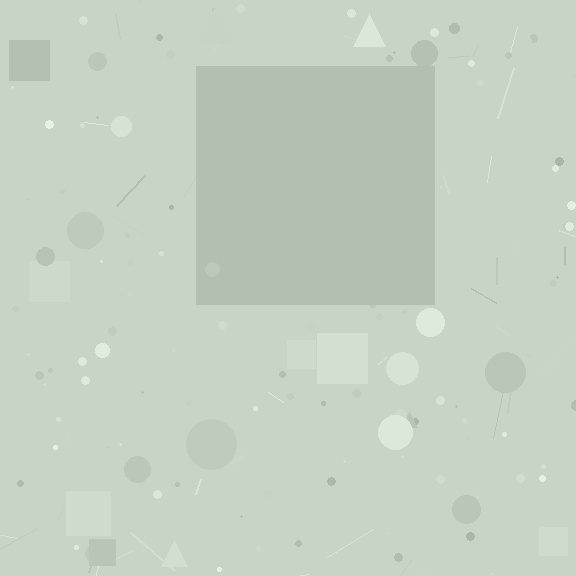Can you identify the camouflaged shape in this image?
The camouflaged shape is a square.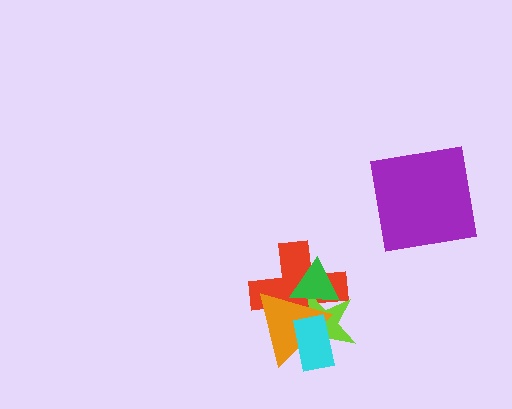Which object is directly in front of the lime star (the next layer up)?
The orange triangle is directly in front of the lime star.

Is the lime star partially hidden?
Yes, it is partially covered by another shape.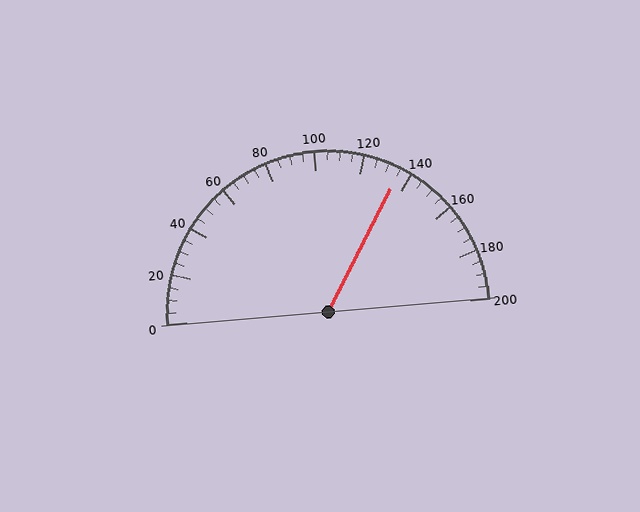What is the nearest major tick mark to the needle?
The nearest major tick mark is 140.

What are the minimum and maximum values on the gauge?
The gauge ranges from 0 to 200.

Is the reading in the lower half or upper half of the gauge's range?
The reading is in the upper half of the range (0 to 200).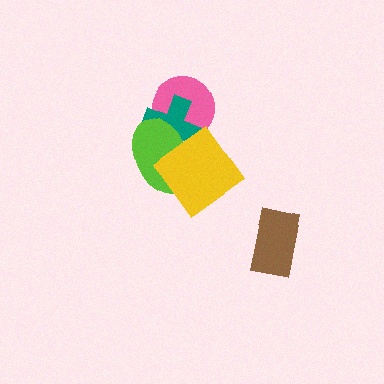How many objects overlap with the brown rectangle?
0 objects overlap with the brown rectangle.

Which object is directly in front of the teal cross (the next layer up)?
The lime ellipse is directly in front of the teal cross.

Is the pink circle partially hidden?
Yes, it is partially covered by another shape.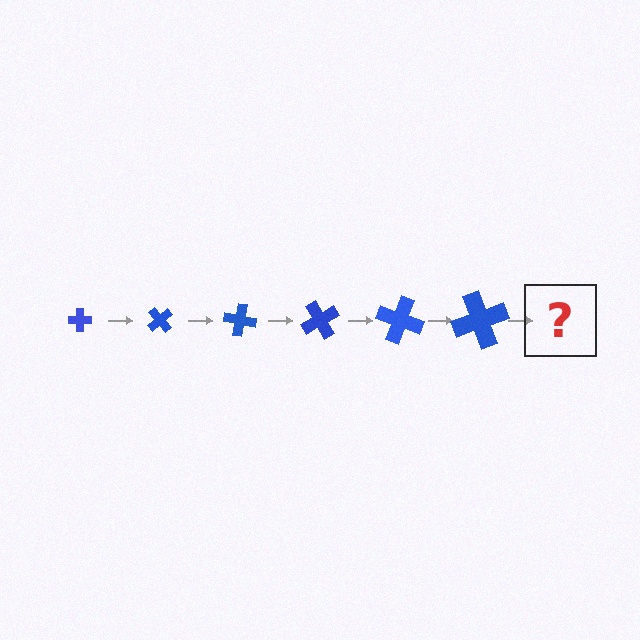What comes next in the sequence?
The next element should be a cross, larger than the previous one and rotated 300 degrees from the start.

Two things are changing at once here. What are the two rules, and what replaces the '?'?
The two rules are that the cross grows larger each step and it rotates 50 degrees each step. The '?' should be a cross, larger than the previous one and rotated 300 degrees from the start.